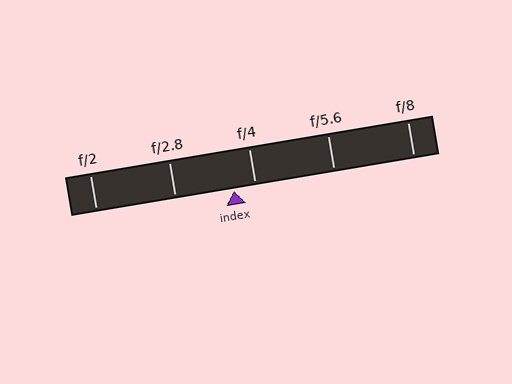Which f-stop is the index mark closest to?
The index mark is closest to f/4.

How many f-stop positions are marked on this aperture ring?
There are 5 f-stop positions marked.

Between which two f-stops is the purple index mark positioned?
The index mark is between f/2.8 and f/4.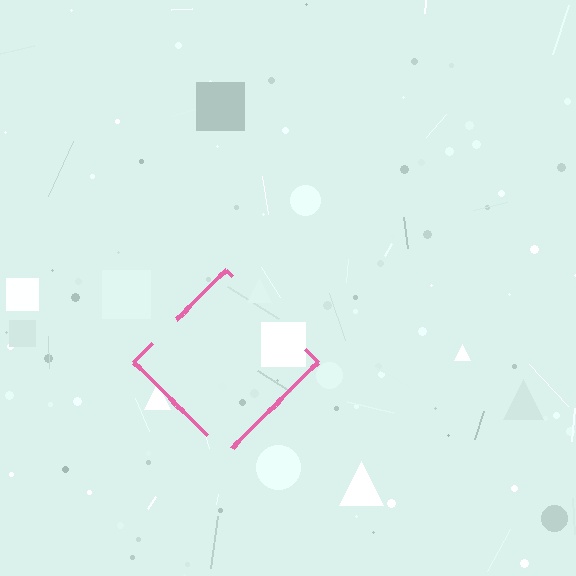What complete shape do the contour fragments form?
The contour fragments form a diamond.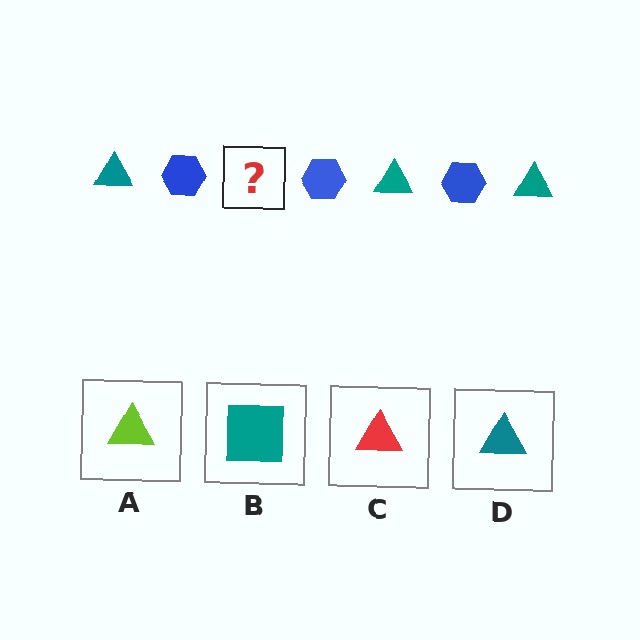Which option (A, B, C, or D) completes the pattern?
D.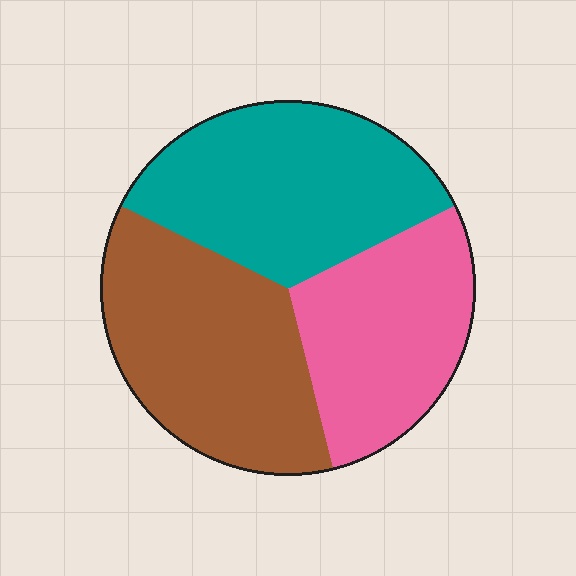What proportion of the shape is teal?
Teal takes up about three eighths (3/8) of the shape.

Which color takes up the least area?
Pink, at roughly 30%.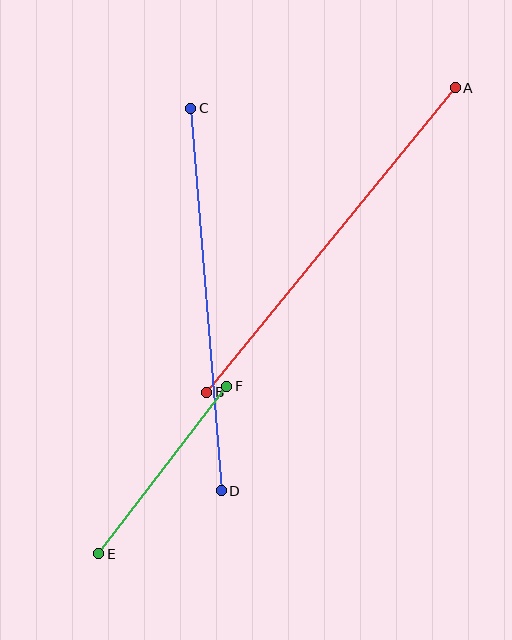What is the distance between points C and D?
The distance is approximately 384 pixels.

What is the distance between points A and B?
The distance is approximately 393 pixels.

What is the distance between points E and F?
The distance is approximately 211 pixels.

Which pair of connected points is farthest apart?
Points A and B are farthest apart.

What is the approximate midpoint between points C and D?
The midpoint is at approximately (206, 300) pixels.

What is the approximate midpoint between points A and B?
The midpoint is at approximately (331, 240) pixels.